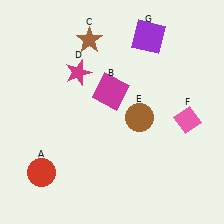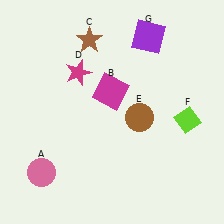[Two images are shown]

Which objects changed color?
A changed from red to pink. F changed from pink to lime.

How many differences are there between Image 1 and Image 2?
There are 2 differences between the two images.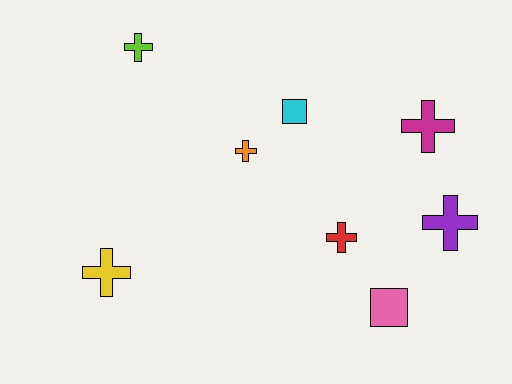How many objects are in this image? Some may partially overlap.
There are 8 objects.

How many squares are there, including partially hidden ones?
There are 2 squares.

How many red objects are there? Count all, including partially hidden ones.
There is 1 red object.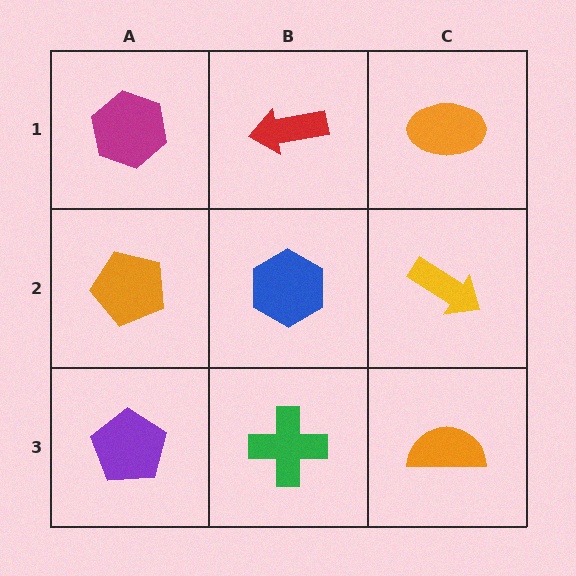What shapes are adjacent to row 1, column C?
A yellow arrow (row 2, column C), a red arrow (row 1, column B).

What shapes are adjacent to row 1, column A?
An orange pentagon (row 2, column A), a red arrow (row 1, column B).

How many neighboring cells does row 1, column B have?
3.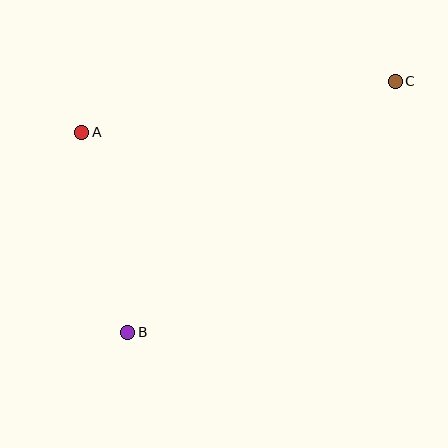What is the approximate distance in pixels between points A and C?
The distance between A and C is approximately 318 pixels.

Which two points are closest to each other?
Points A and B are closest to each other.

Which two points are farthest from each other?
Points B and C are farthest from each other.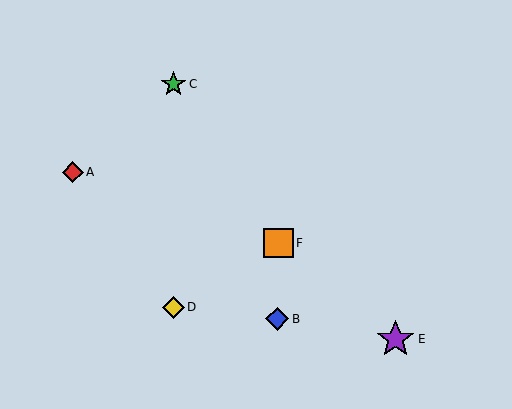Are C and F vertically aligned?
No, C is at x≈174 and F is at x≈278.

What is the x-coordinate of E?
Object E is at x≈395.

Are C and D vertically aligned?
Yes, both are at x≈174.